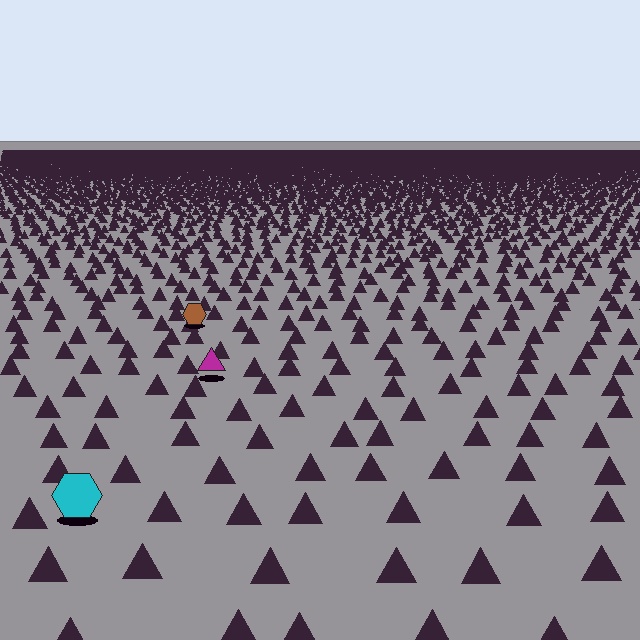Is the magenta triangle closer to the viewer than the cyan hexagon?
No. The cyan hexagon is closer — you can tell from the texture gradient: the ground texture is coarser near it.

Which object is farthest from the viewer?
The brown hexagon is farthest from the viewer. It appears smaller and the ground texture around it is denser.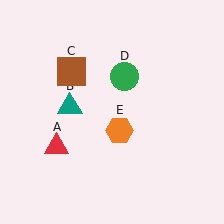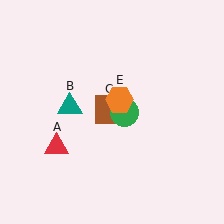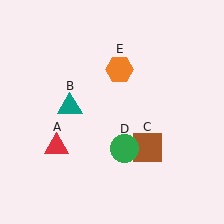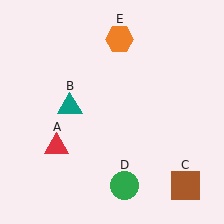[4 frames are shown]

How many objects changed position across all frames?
3 objects changed position: brown square (object C), green circle (object D), orange hexagon (object E).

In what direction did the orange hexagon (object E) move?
The orange hexagon (object E) moved up.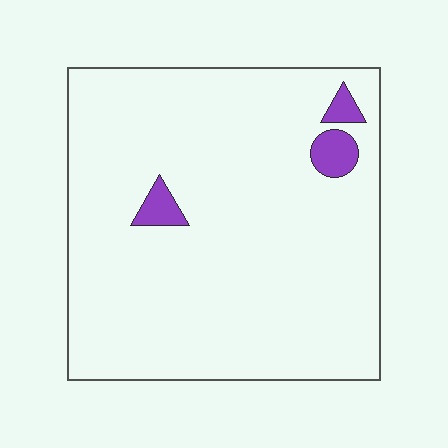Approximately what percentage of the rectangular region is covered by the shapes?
Approximately 5%.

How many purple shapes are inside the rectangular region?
3.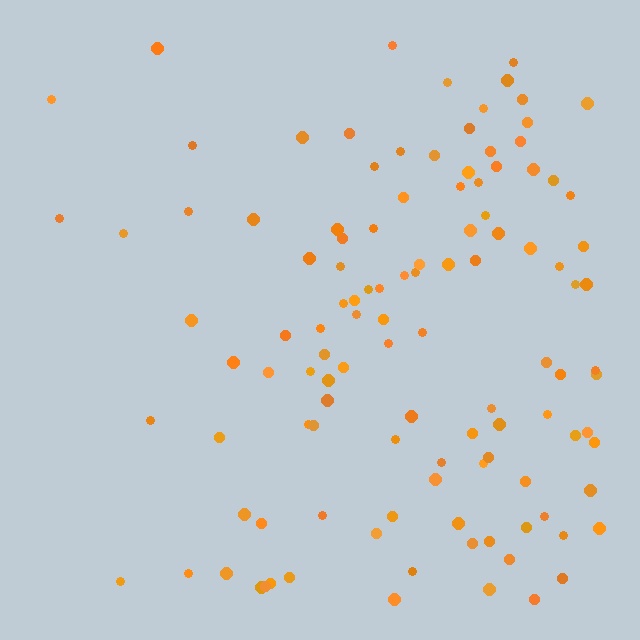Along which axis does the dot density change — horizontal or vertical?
Horizontal.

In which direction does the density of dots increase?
From left to right, with the right side densest.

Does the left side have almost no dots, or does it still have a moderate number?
Still a moderate number, just noticeably fewer than the right.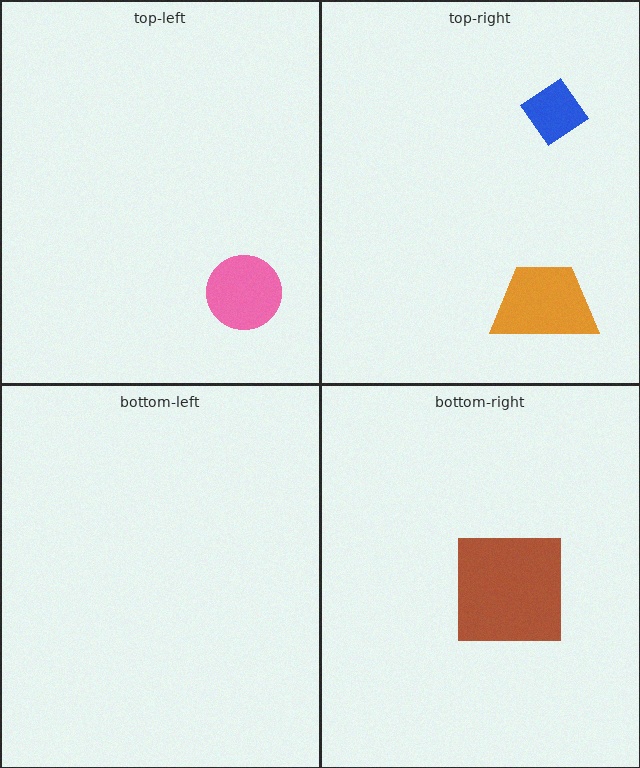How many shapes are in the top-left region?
1.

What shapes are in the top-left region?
The pink circle.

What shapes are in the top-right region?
The orange trapezoid, the blue diamond.